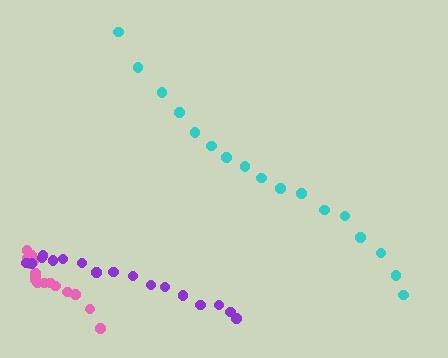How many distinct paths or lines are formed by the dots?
There are 3 distinct paths.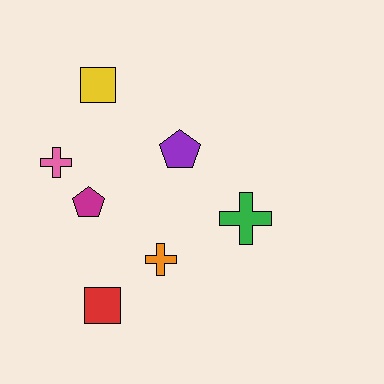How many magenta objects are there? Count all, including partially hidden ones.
There is 1 magenta object.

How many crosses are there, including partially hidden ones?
There are 3 crosses.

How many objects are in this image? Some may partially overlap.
There are 7 objects.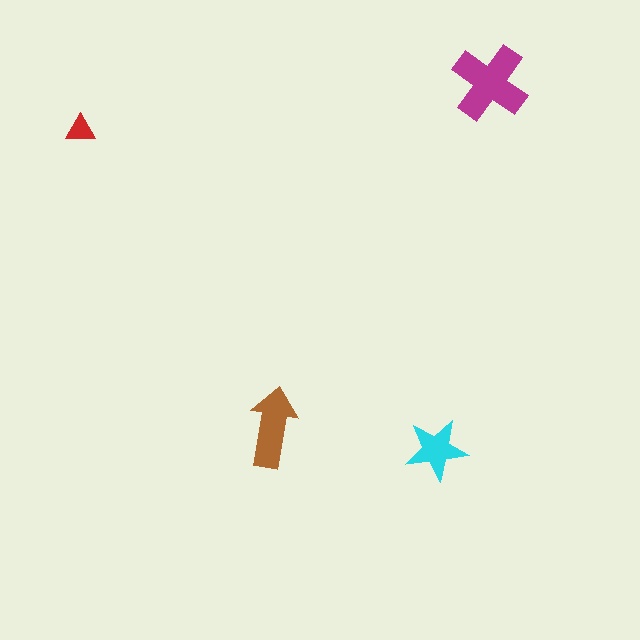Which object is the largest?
The magenta cross.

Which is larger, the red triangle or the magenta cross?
The magenta cross.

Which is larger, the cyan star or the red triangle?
The cyan star.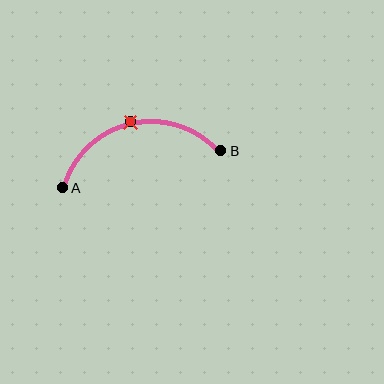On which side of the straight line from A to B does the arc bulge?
The arc bulges above the straight line connecting A and B.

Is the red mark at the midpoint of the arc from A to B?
Yes. The red mark lies on the arc at equal arc-length from both A and B — it is the arc midpoint.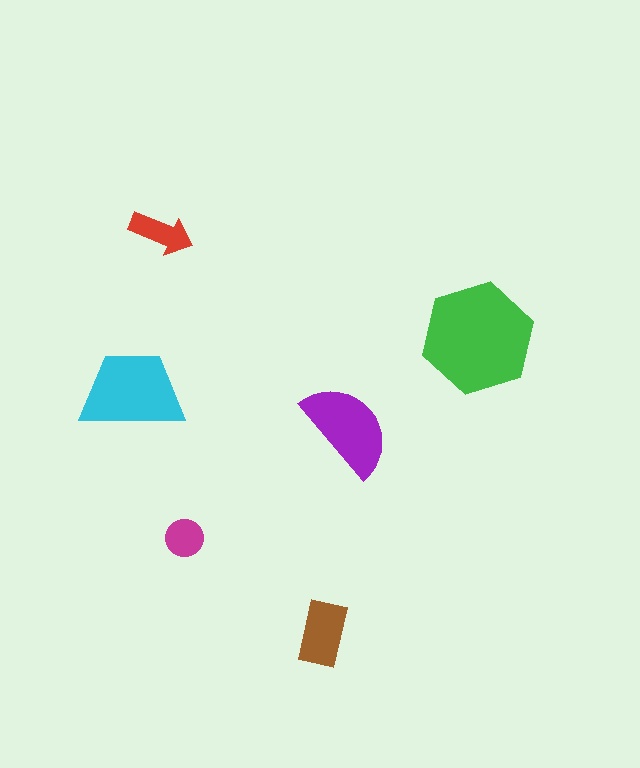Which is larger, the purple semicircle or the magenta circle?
The purple semicircle.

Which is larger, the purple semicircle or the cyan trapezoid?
The cyan trapezoid.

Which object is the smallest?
The magenta circle.